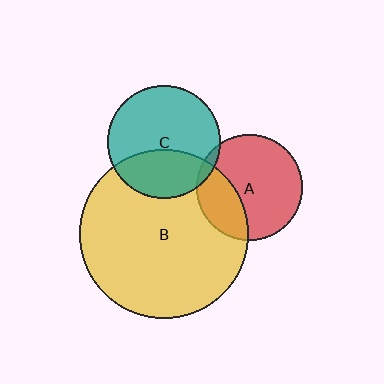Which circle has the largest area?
Circle B (yellow).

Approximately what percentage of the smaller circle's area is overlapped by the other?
Approximately 35%.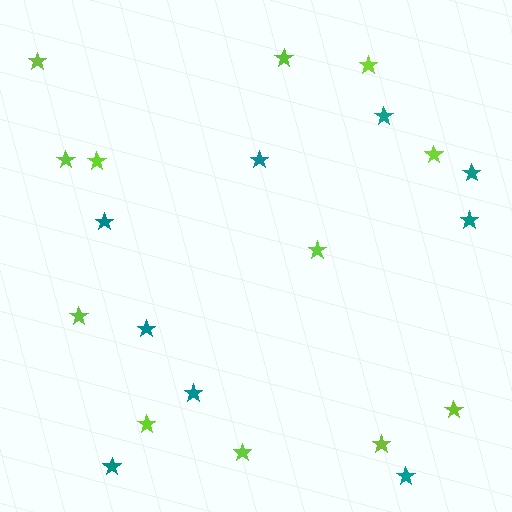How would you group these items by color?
There are 2 groups: one group of teal stars (9) and one group of lime stars (12).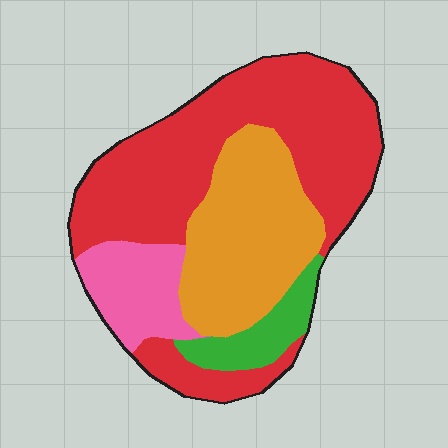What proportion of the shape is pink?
Pink covers 12% of the shape.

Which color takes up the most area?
Red, at roughly 50%.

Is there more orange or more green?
Orange.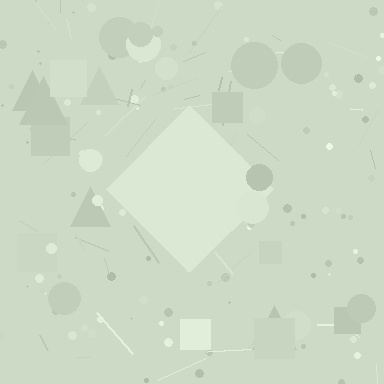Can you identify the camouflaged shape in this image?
The camouflaged shape is a diamond.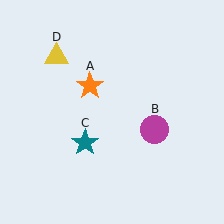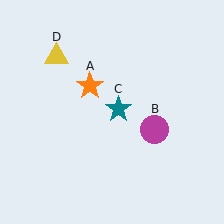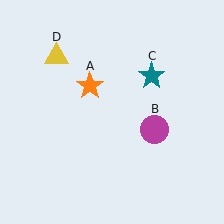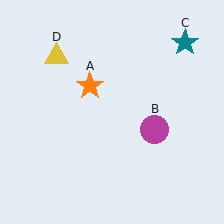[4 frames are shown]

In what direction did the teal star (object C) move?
The teal star (object C) moved up and to the right.